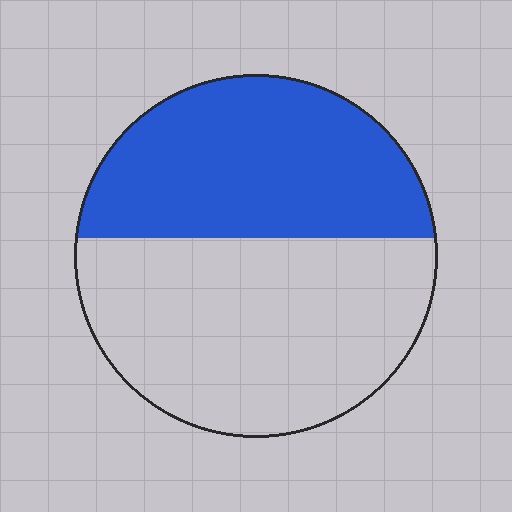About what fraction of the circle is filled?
About two fifths (2/5).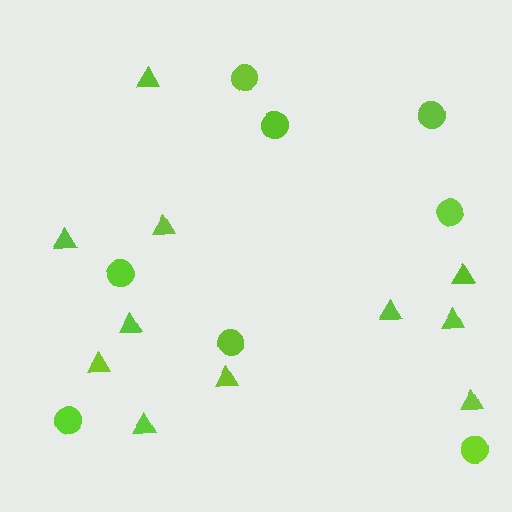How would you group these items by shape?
There are 2 groups: one group of triangles (11) and one group of circles (8).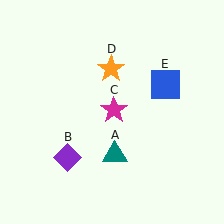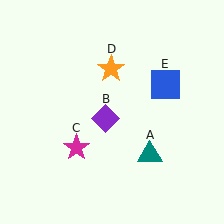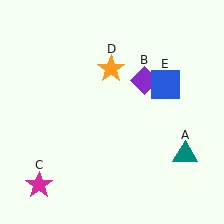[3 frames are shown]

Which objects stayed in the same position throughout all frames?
Orange star (object D) and blue square (object E) remained stationary.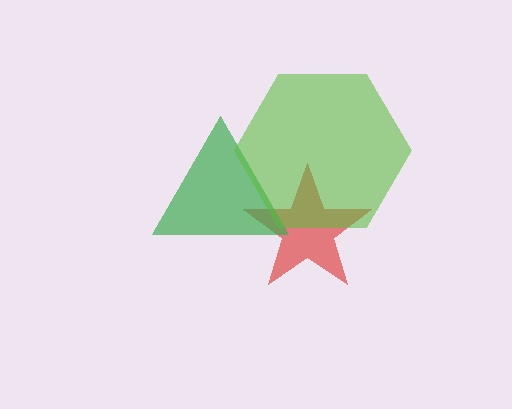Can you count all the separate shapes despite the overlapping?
Yes, there are 3 separate shapes.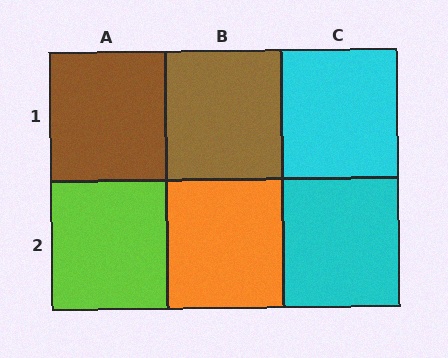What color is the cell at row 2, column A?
Lime.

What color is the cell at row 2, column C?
Cyan.